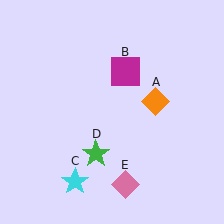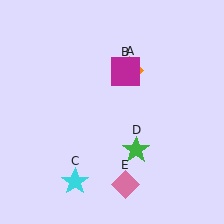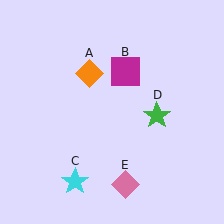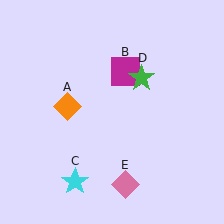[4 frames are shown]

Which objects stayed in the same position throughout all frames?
Magenta square (object B) and cyan star (object C) and pink diamond (object E) remained stationary.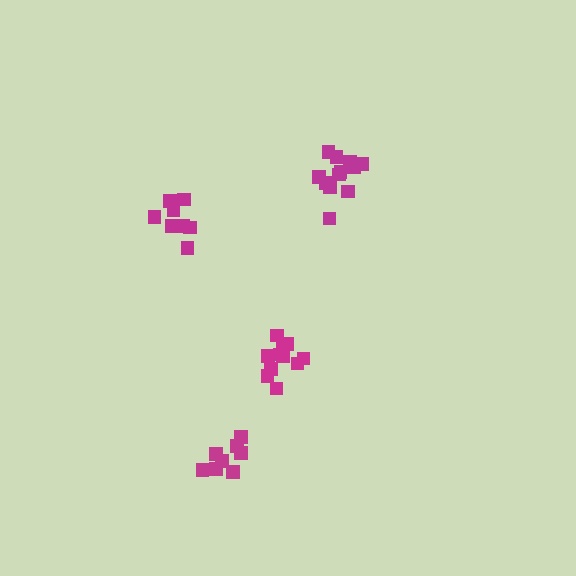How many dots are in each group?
Group 1: 12 dots, Group 2: 11 dots, Group 3: 8 dots, Group 4: 8 dots (39 total).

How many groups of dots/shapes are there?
There are 4 groups.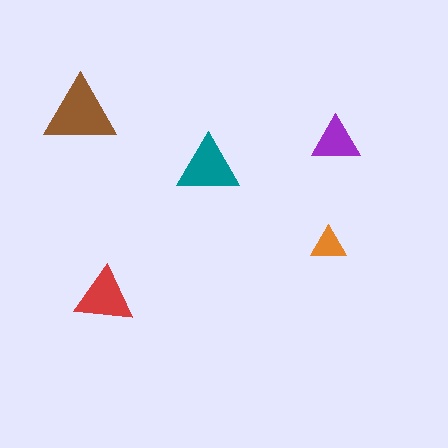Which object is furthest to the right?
The purple triangle is rightmost.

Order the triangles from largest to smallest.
the brown one, the teal one, the red one, the purple one, the orange one.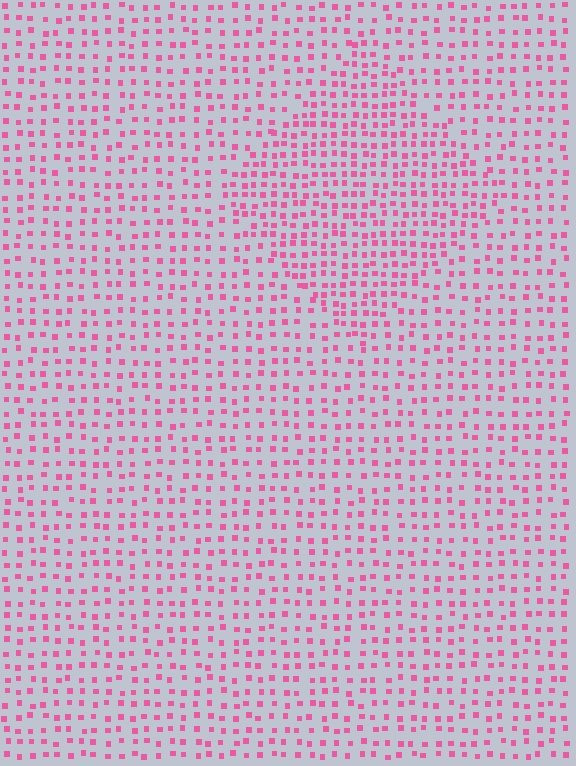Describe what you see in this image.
The image contains small pink elements arranged at two different densities. A diamond-shaped region is visible where the elements are more densely packed than the surrounding area.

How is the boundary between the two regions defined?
The boundary is defined by a change in element density (approximately 1.6x ratio). All elements are the same color, size, and shape.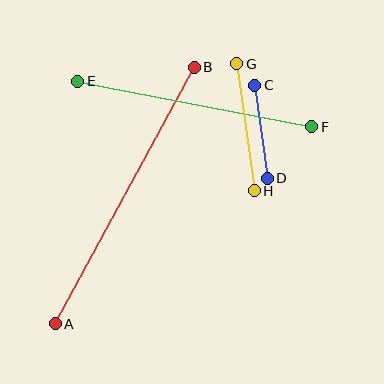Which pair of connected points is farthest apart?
Points A and B are farthest apart.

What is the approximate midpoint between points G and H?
The midpoint is at approximately (245, 127) pixels.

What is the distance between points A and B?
The distance is approximately 292 pixels.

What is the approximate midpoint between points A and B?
The midpoint is at approximately (125, 196) pixels.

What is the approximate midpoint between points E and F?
The midpoint is at approximately (195, 104) pixels.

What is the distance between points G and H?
The distance is approximately 128 pixels.